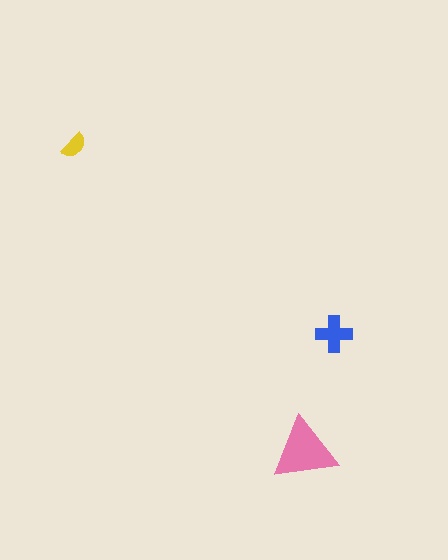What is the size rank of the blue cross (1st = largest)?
2nd.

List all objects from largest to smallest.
The pink triangle, the blue cross, the yellow semicircle.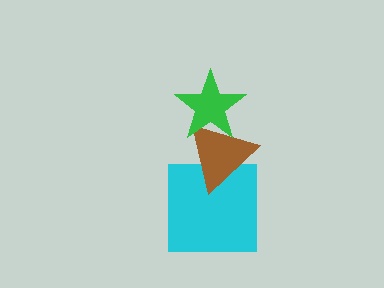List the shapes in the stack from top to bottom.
From top to bottom: the green star, the brown triangle, the cyan square.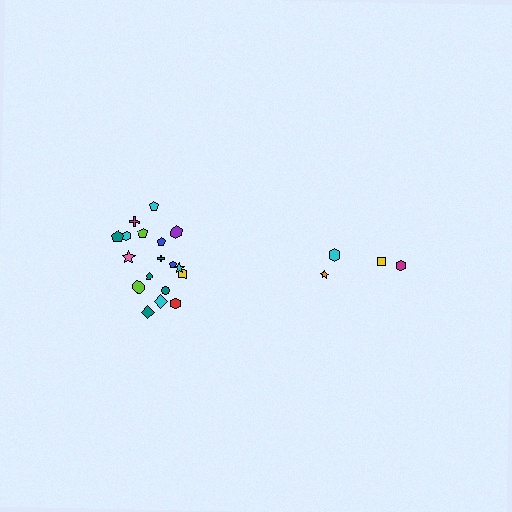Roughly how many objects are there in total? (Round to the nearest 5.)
Roughly 20 objects in total.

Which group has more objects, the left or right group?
The left group.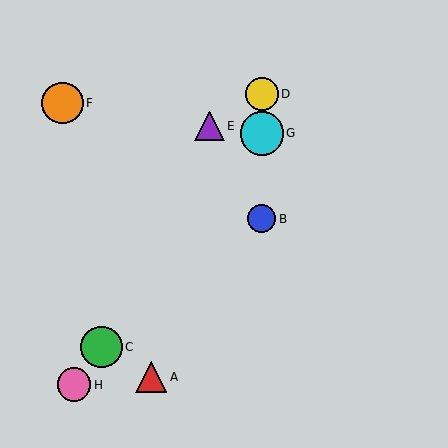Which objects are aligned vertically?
Objects B, D, G are aligned vertically.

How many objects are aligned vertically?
3 objects (B, D, G) are aligned vertically.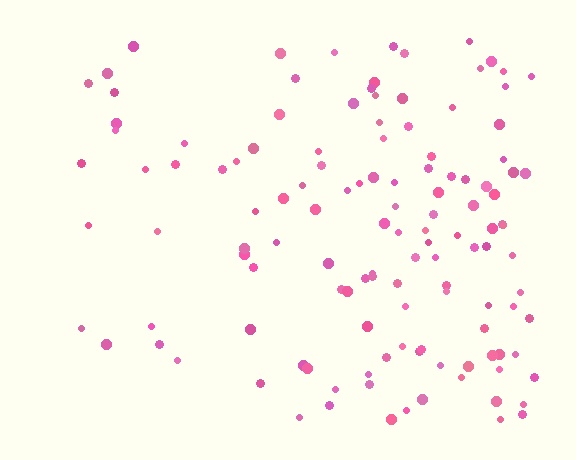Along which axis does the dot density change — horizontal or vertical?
Horizontal.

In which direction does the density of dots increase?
From left to right, with the right side densest.